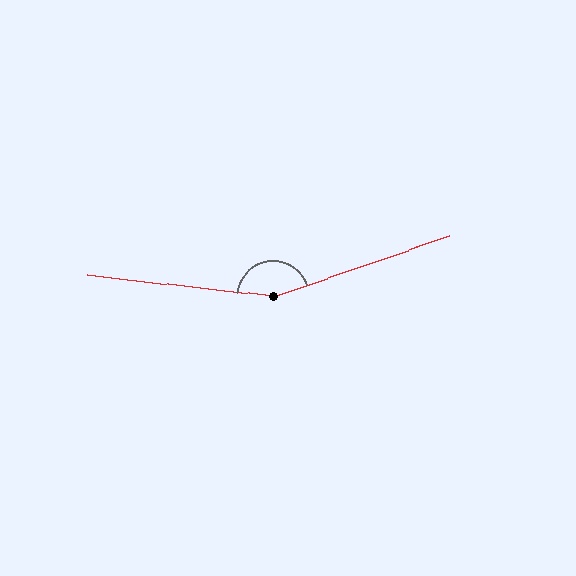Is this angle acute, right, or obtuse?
It is obtuse.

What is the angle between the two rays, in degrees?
Approximately 154 degrees.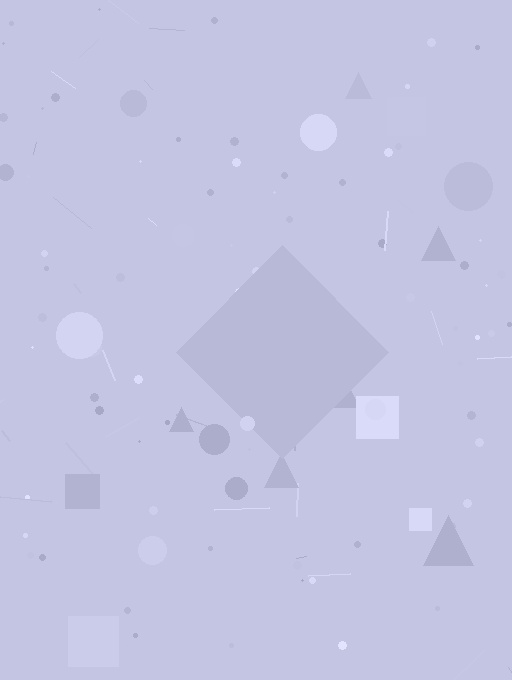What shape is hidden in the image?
A diamond is hidden in the image.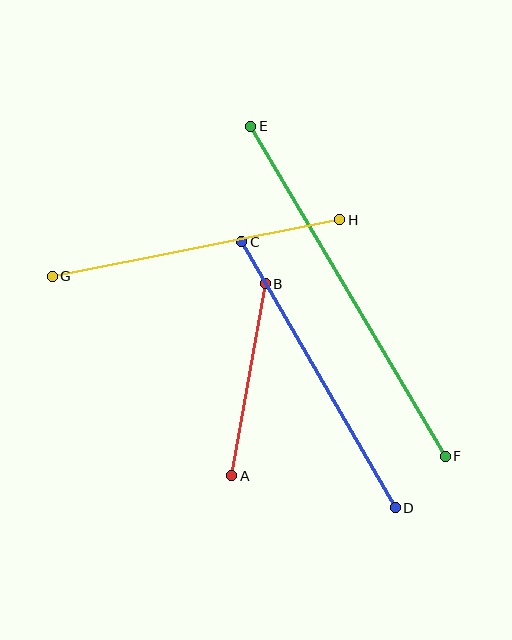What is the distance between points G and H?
The distance is approximately 293 pixels.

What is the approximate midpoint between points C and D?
The midpoint is at approximately (319, 375) pixels.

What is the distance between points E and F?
The distance is approximately 383 pixels.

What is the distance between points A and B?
The distance is approximately 195 pixels.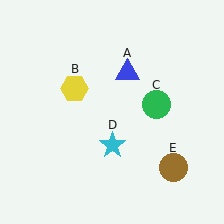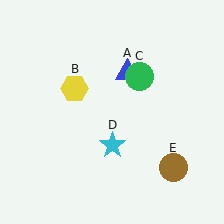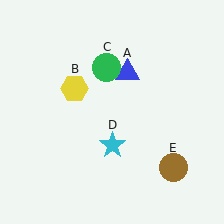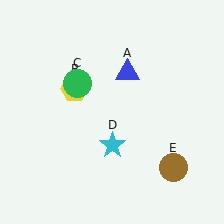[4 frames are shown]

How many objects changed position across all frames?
1 object changed position: green circle (object C).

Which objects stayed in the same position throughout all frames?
Blue triangle (object A) and yellow hexagon (object B) and cyan star (object D) and brown circle (object E) remained stationary.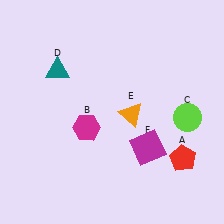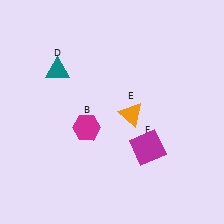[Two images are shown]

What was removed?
The lime circle (C), the red pentagon (A) were removed in Image 2.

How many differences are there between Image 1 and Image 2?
There are 2 differences between the two images.